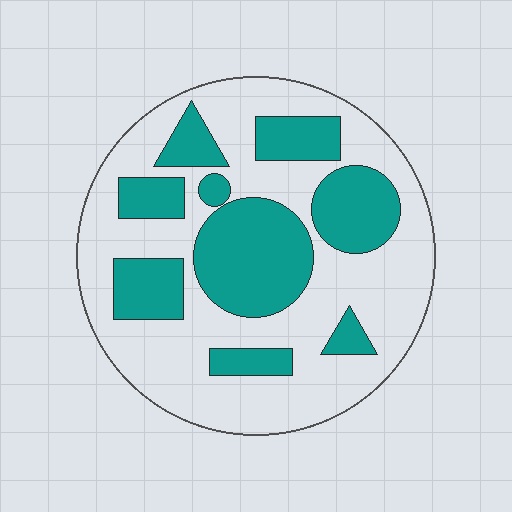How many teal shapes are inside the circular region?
9.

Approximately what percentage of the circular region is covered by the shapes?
Approximately 35%.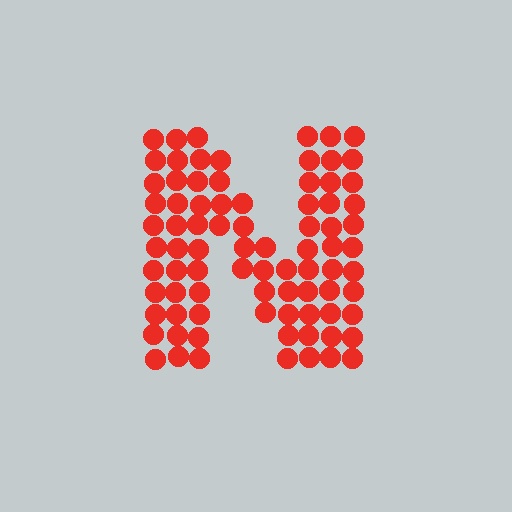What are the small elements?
The small elements are circles.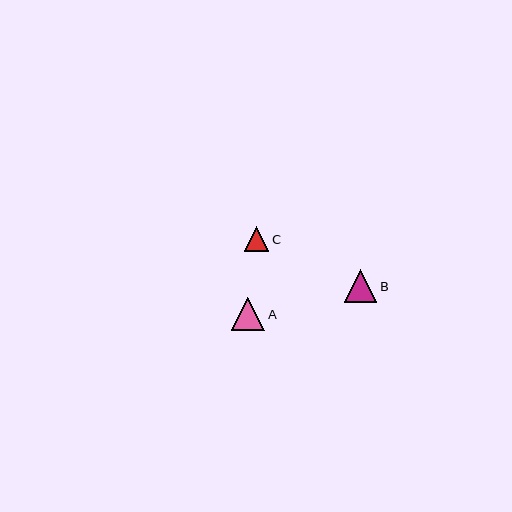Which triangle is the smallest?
Triangle C is the smallest with a size of approximately 24 pixels.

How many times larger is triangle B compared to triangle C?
Triangle B is approximately 1.3 times the size of triangle C.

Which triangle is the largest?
Triangle A is the largest with a size of approximately 33 pixels.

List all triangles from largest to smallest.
From largest to smallest: A, B, C.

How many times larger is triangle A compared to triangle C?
Triangle A is approximately 1.4 times the size of triangle C.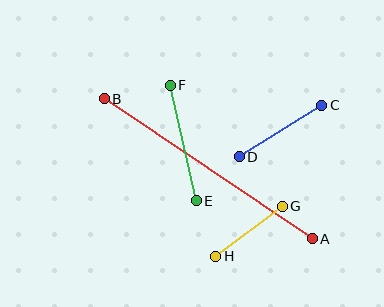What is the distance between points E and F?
The distance is approximately 118 pixels.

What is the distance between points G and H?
The distance is approximately 83 pixels.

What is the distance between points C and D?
The distance is approximately 97 pixels.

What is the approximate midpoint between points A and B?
The midpoint is at approximately (208, 169) pixels.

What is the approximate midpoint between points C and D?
The midpoint is at approximately (281, 131) pixels.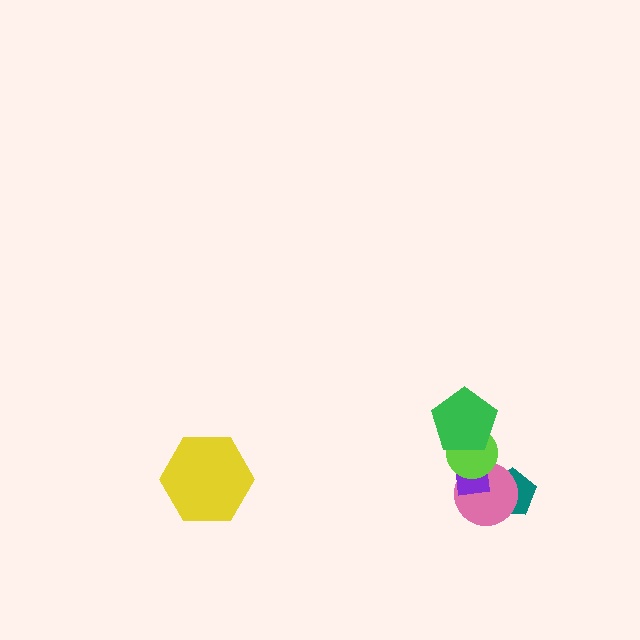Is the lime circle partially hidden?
Yes, it is partially covered by another shape.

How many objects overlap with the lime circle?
3 objects overlap with the lime circle.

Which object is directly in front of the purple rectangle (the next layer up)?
The lime circle is directly in front of the purple rectangle.